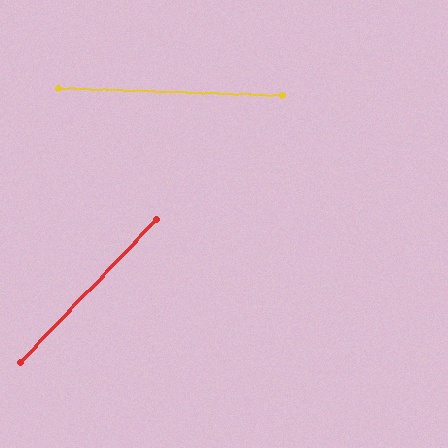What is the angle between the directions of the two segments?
Approximately 48 degrees.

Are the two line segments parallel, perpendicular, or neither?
Neither parallel nor perpendicular — they differ by about 48°.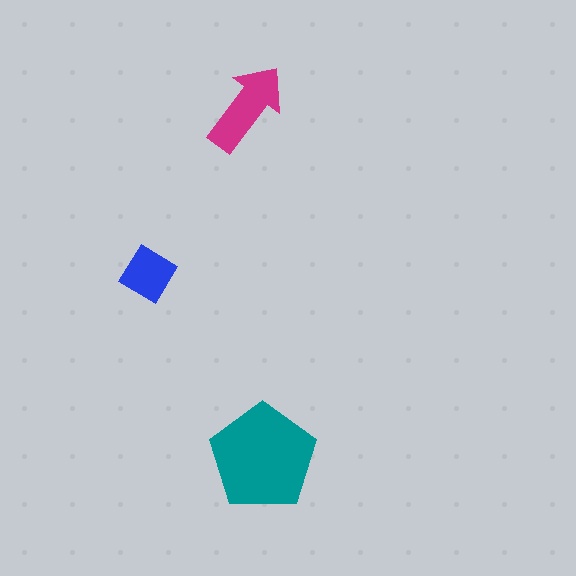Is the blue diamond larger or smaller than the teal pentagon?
Smaller.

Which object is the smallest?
The blue diamond.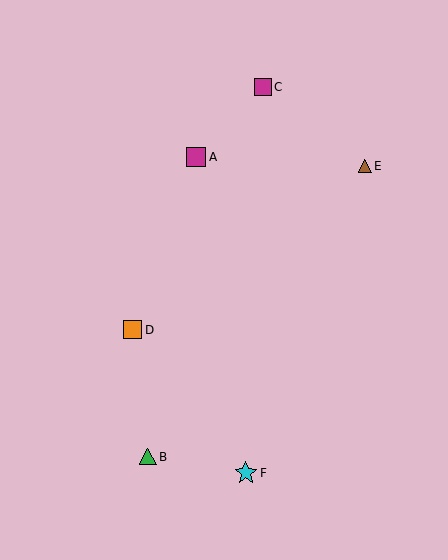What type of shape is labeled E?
Shape E is a brown triangle.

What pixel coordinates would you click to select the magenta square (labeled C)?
Click at (263, 87) to select the magenta square C.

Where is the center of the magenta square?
The center of the magenta square is at (263, 87).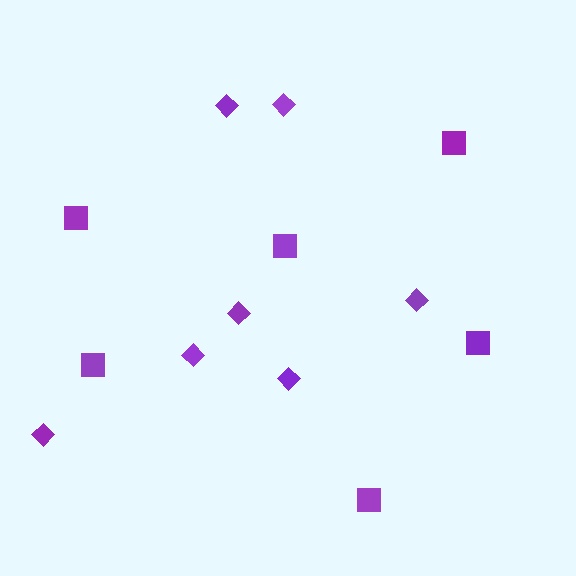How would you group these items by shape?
There are 2 groups: one group of squares (6) and one group of diamonds (7).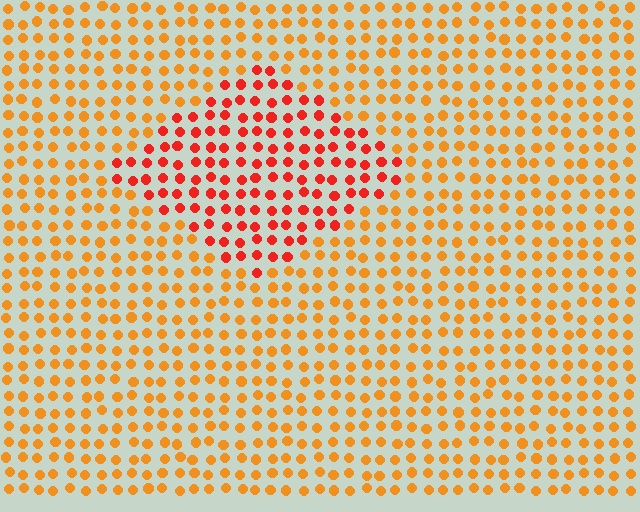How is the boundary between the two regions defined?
The boundary is defined purely by a slight shift in hue (about 32 degrees). Spacing, size, and orientation are identical on both sides.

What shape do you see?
I see a diamond.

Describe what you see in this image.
The image is filled with small orange elements in a uniform arrangement. A diamond-shaped region is visible where the elements are tinted to a slightly different hue, forming a subtle color boundary.